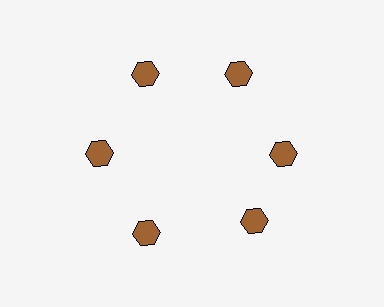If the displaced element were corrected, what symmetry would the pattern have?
It would have 6-fold rotational symmetry — the pattern would map onto itself every 60 degrees.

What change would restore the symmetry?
The symmetry would be restored by rotating it back into even spacing with its neighbors so that all 6 hexagons sit at equal angles and equal distance from the center.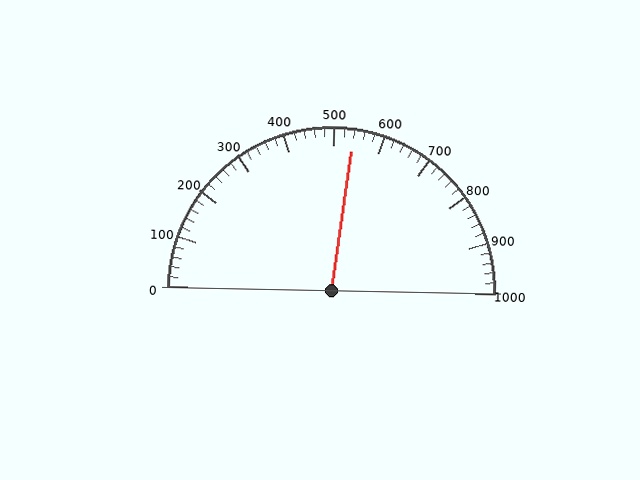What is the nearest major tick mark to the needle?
The nearest major tick mark is 500.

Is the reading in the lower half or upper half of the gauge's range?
The reading is in the upper half of the range (0 to 1000).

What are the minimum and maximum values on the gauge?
The gauge ranges from 0 to 1000.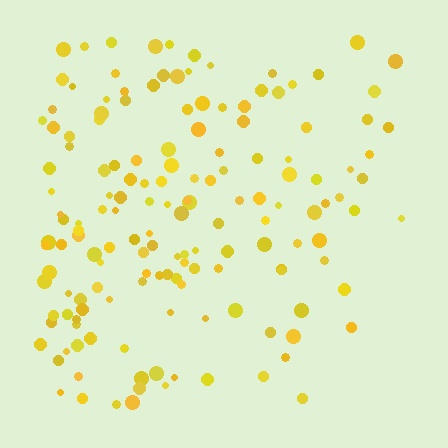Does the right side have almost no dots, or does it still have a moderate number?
Still a moderate number, just noticeably fewer than the left.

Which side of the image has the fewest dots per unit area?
The right.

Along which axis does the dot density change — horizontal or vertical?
Horizontal.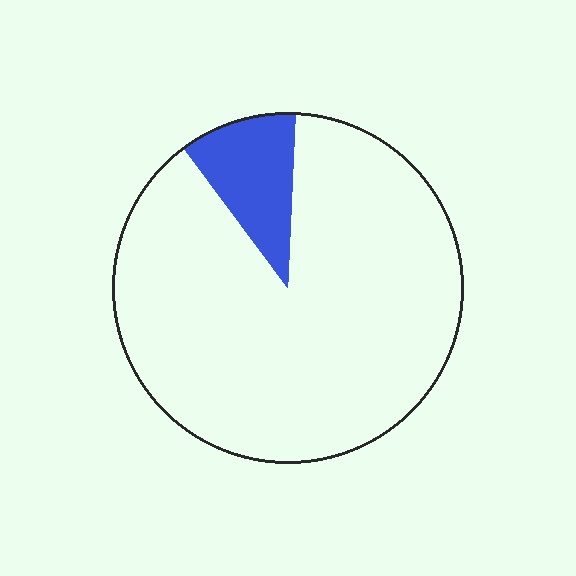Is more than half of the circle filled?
No.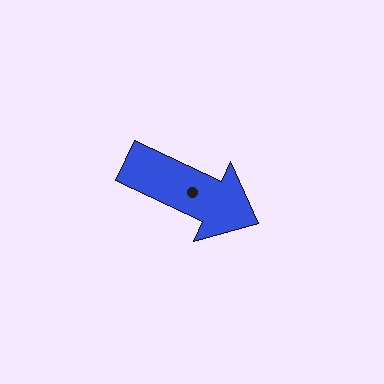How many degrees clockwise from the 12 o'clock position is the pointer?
Approximately 115 degrees.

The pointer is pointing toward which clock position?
Roughly 4 o'clock.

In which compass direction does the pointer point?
Southeast.